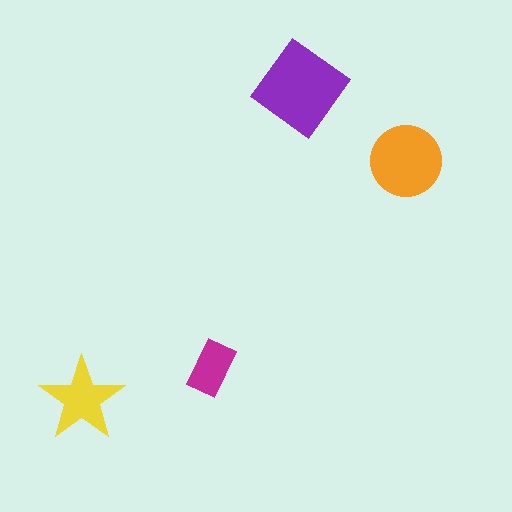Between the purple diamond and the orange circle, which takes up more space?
The purple diamond.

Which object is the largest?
The purple diamond.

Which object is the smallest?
The magenta rectangle.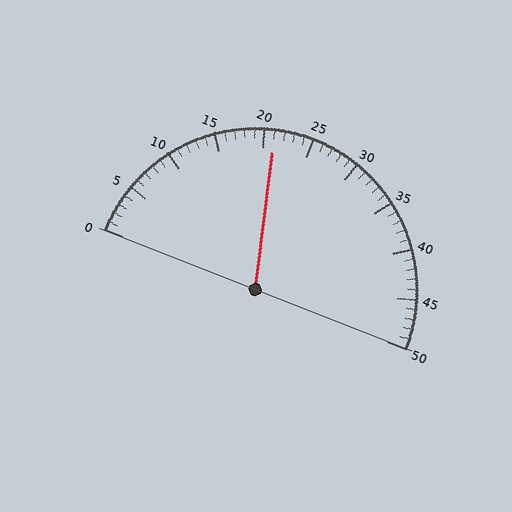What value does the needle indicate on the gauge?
The needle indicates approximately 21.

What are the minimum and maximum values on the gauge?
The gauge ranges from 0 to 50.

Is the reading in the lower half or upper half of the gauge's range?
The reading is in the lower half of the range (0 to 50).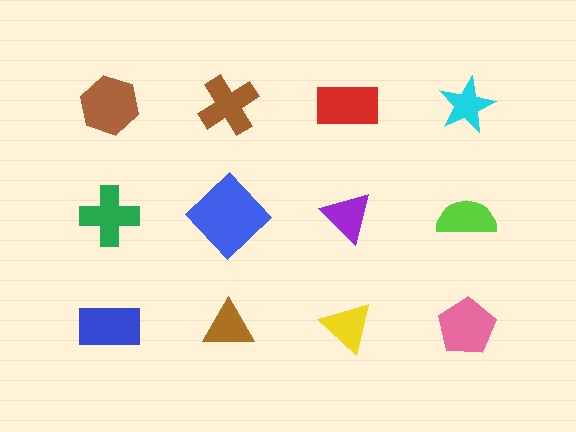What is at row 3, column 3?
A yellow triangle.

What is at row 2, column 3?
A purple triangle.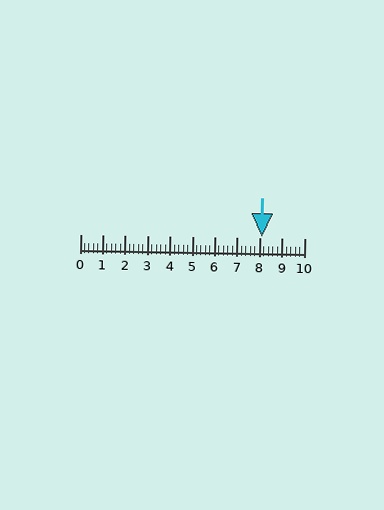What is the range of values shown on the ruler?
The ruler shows values from 0 to 10.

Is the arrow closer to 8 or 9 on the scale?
The arrow is closer to 8.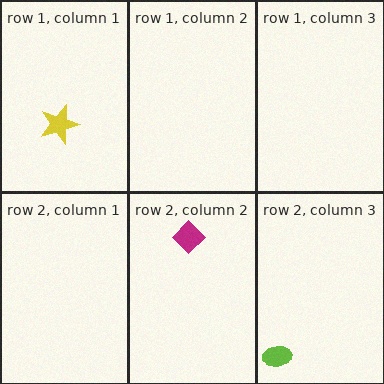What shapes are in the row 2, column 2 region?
The magenta diamond.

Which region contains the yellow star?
The row 1, column 1 region.